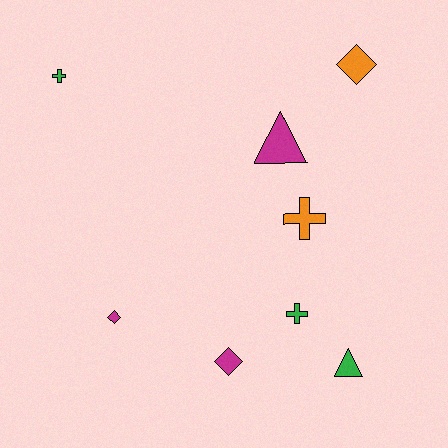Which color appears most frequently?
Green, with 3 objects.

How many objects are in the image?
There are 8 objects.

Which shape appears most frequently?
Diamond, with 3 objects.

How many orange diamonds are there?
There is 1 orange diamond.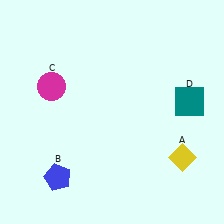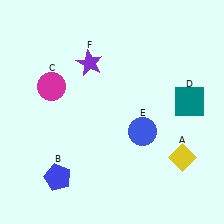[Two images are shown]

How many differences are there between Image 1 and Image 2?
There are 2 differences between the two images.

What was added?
A blue circle (E), a purple star (F) were added in Image 2.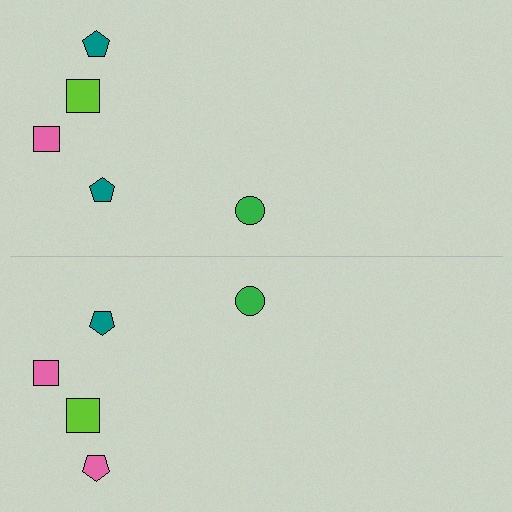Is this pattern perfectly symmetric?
No, the pattern is not perfectly symmetric. The pink pentagon on the bottom side breaks the symmetry — its mirror counterpart is teal.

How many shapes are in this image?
There are 10 shapes in this image.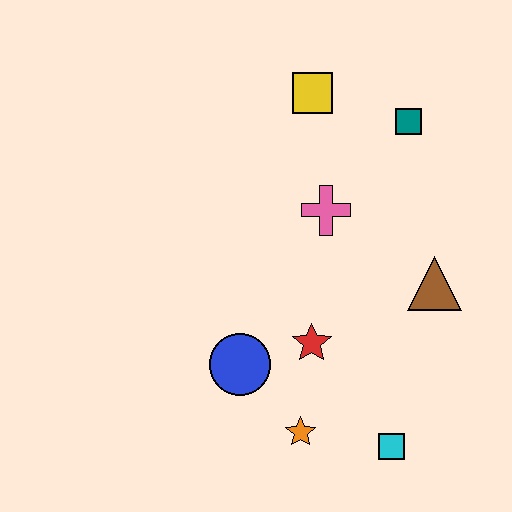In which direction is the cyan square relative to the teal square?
The cyan square is below the teal square.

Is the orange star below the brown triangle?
Yes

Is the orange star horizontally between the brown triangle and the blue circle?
Yes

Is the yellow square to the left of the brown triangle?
Yes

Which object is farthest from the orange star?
The yellow square is farthest from the orange star.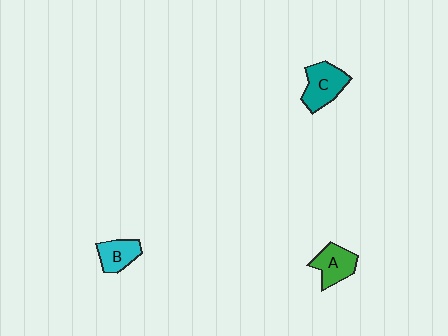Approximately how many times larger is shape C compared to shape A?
Approximately 1.2 times.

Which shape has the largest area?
Shape C (teal).